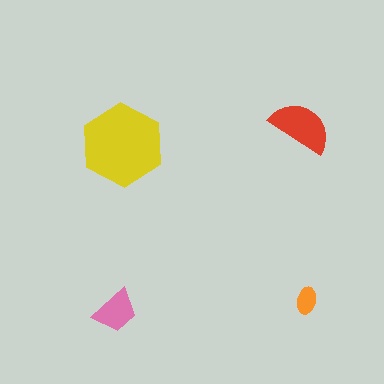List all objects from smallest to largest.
The orange ellipse, the pink trapezoid, the red semicircle, the yellow hexagon.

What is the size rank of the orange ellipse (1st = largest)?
4th.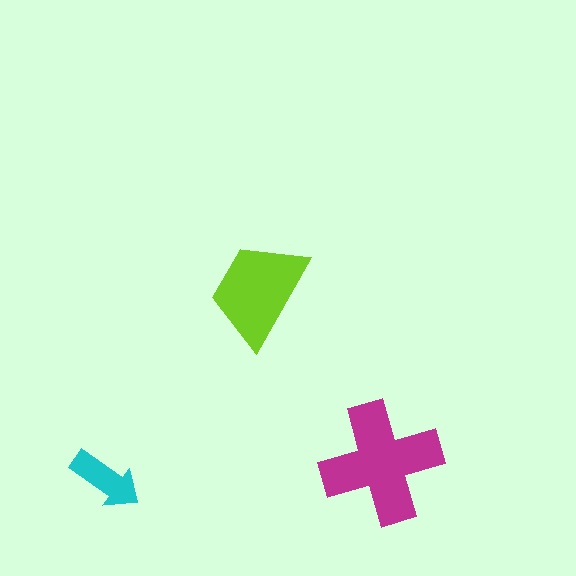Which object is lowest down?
The cyan arrow is bottommost.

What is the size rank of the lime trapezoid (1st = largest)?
2nd.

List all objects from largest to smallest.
The magenta cross, the lime trapezoid, the cyan arrow.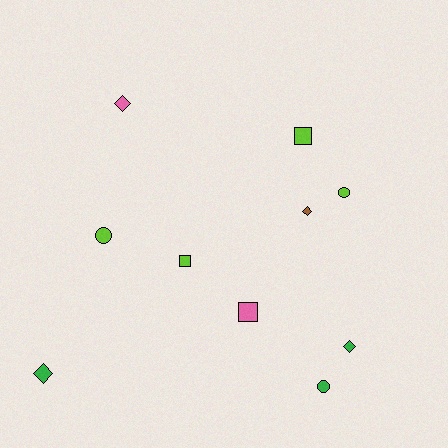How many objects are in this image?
There are 10 objects.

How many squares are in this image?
There are 3 squares.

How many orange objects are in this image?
There are no orange objects.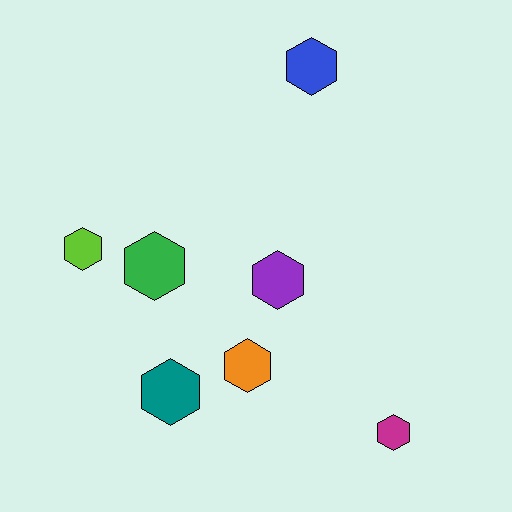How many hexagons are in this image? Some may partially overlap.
There are 7 hexagons.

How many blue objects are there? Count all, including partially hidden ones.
There is 1 blue object.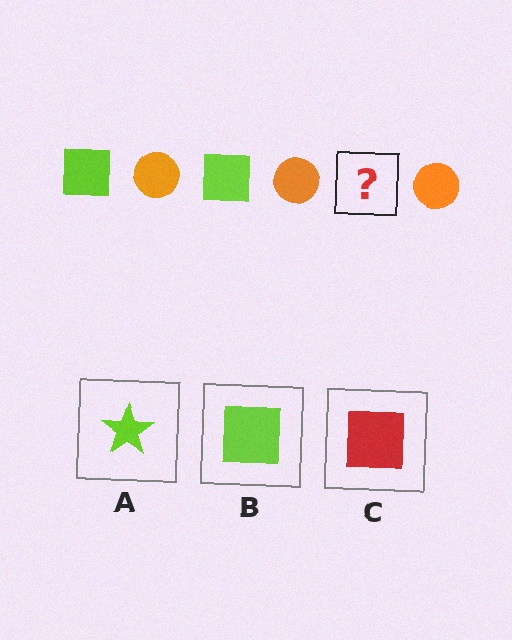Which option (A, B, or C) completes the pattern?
B.